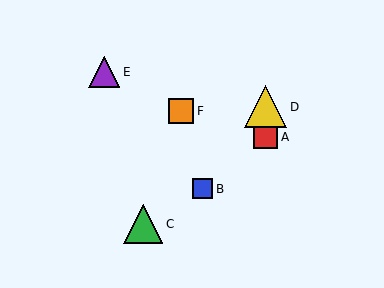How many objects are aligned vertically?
2 objects (A, D) are aligned vertically.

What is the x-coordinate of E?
Object E is at x≈104.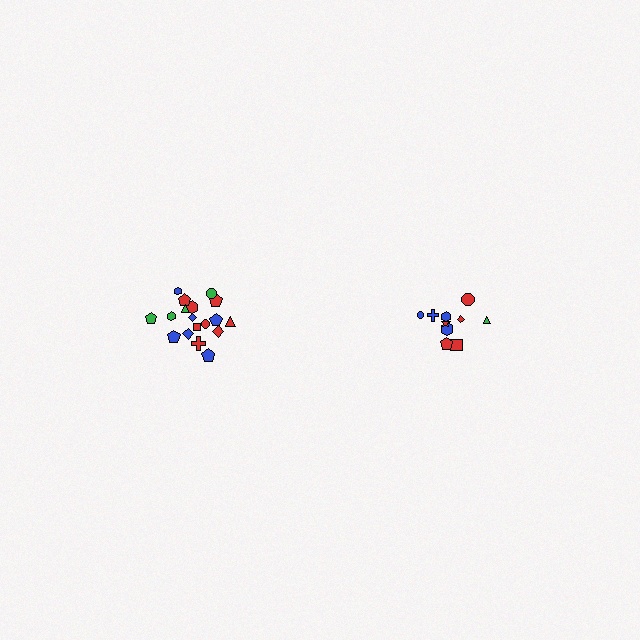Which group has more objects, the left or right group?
The left group.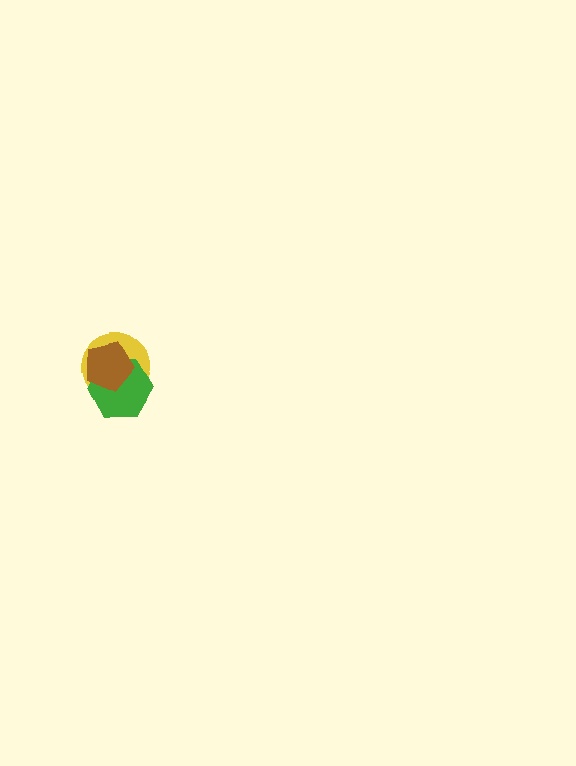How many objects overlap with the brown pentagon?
2 objects overlap with the brown pentagon.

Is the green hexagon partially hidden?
Yes, it is partially covered by another shape.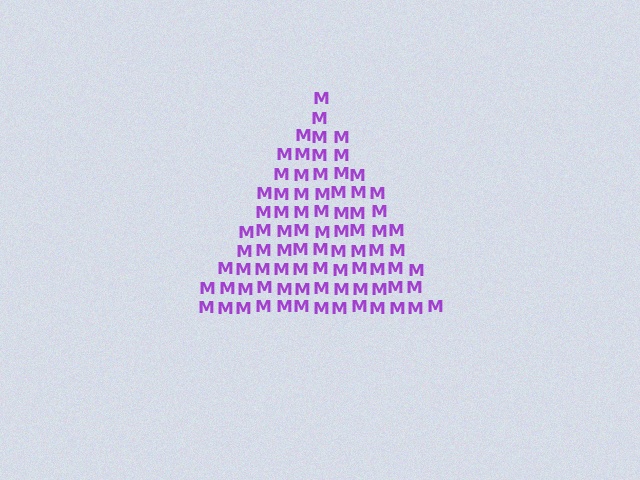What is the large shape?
The large shape is a triangle.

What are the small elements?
The small elements are letter M's.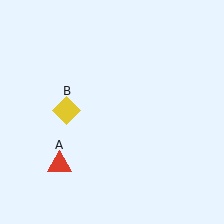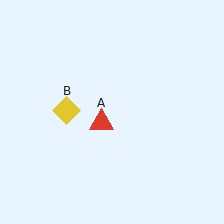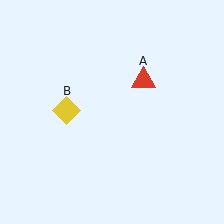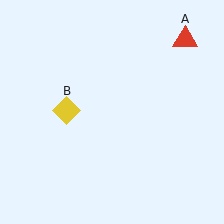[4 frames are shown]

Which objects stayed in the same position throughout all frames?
Yellow diamond (object B) remained stationary.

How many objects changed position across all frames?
1 object changed position: red triangle (object A).